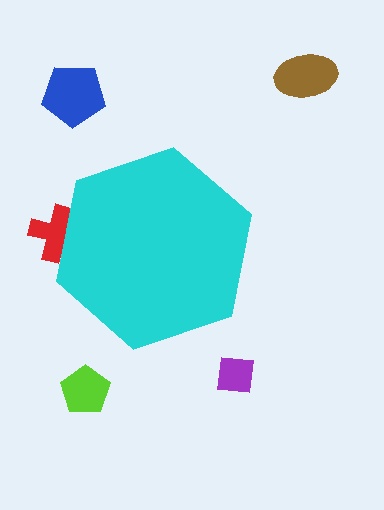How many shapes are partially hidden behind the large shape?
1 shape is partially hidden.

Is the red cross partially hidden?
Yes, the red cross is partially hidden behind the cyan hexagon.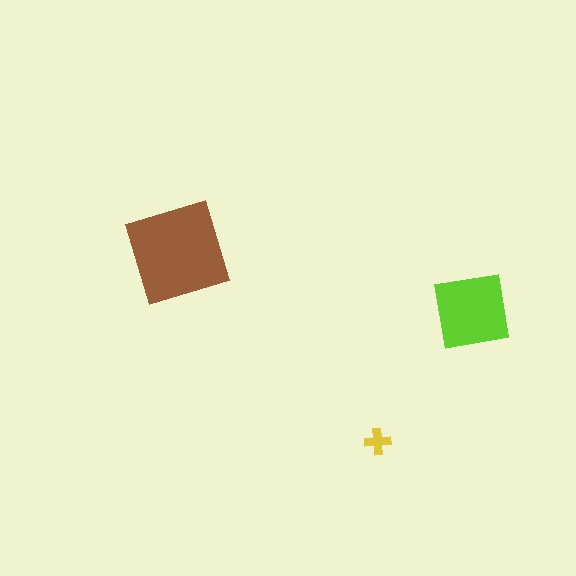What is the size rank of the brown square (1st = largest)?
1st.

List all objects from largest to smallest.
The brown square, the lime square, the yellow cross.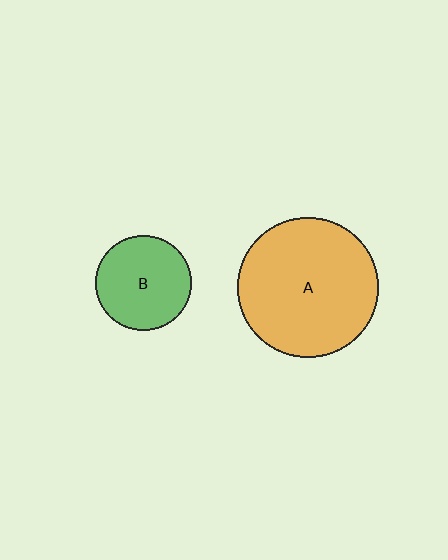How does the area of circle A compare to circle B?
Approximately 2.2 times.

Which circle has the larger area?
Circle A (orange).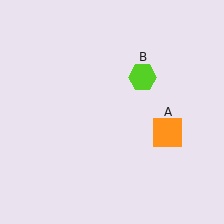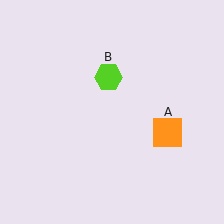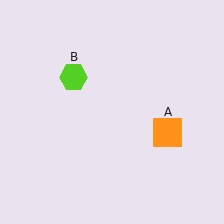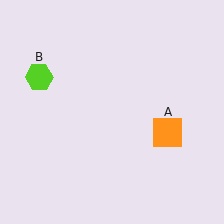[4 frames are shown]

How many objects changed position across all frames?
1 object changed position: lime hexagon (object B).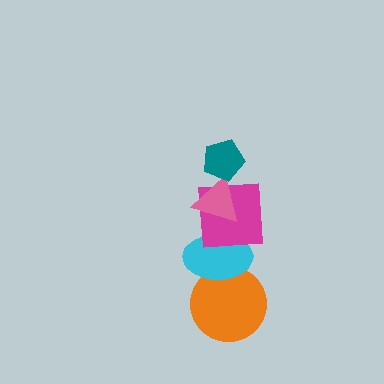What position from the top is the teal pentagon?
The teal pentagon is 1st from the top.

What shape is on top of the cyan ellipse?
The magenta square is on top of the cyan ellipse.